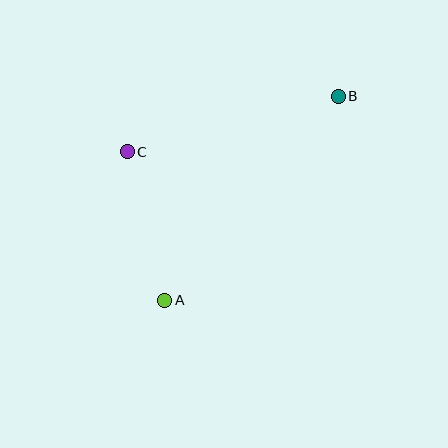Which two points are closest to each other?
Points A and C are closest to each other.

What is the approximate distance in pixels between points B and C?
The distance between B and C is approximately 218 pixels.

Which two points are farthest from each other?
Points A and B are farthest from each other.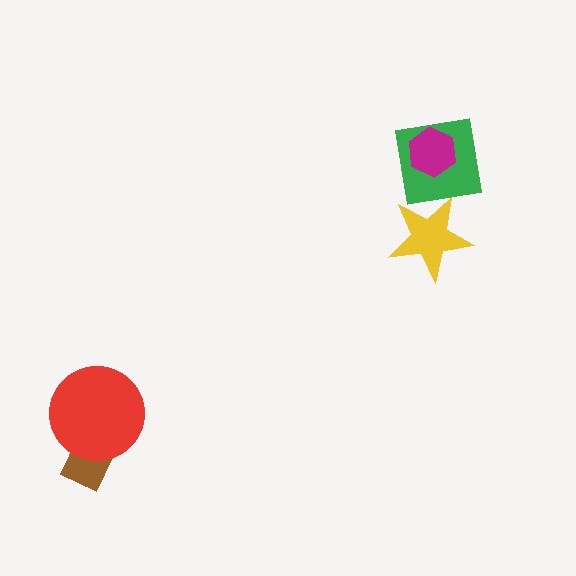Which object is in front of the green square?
The magenta hexagon is in front of the green square.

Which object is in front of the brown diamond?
The red circle is in front of the brown diamond.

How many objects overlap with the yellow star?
0 objects overlap with the yellow star.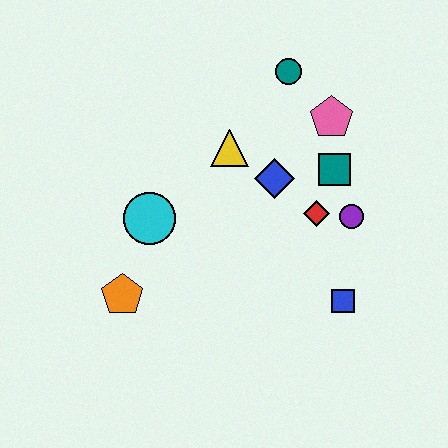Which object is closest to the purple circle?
The red diamond is closest to the purple circle.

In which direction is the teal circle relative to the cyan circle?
The teal circle is above the cyan circle.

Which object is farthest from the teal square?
The orange pentagon is farthest from the teal square.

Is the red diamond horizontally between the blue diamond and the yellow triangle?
No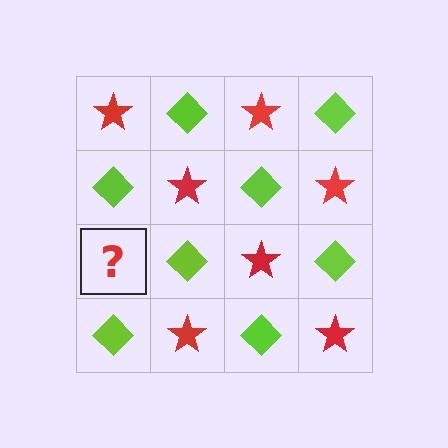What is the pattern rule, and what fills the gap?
The rule is that it alternates red star and lime diamond in a checkerboard pattern. The gap should be filled with a red star.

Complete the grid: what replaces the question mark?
The question mark should be replaced with a red star.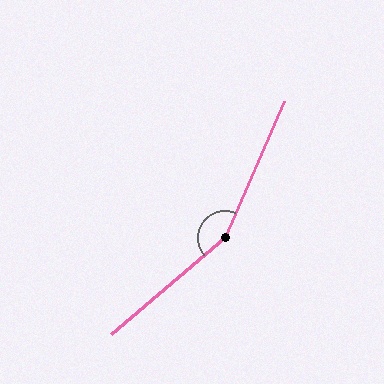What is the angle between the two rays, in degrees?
Approximately 154 degrees.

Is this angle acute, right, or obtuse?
It is obtuse.